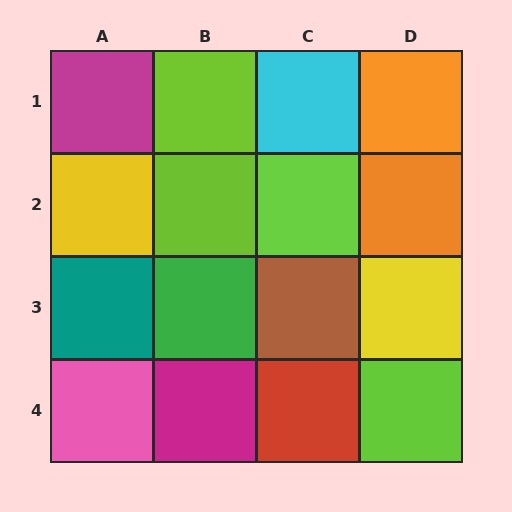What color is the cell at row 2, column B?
Lime.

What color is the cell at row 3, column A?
Teal.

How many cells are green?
1 cell is green.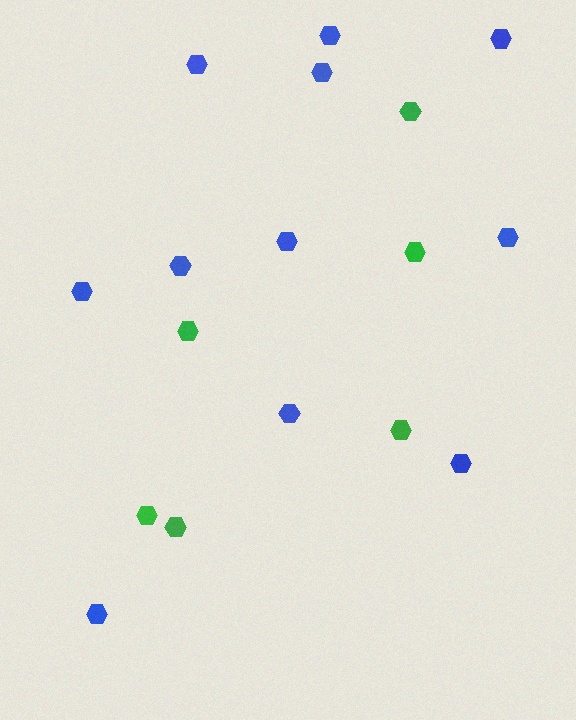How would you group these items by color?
There are 2 groups: one group of blue hexagons (11) and one group of green hexagons (6).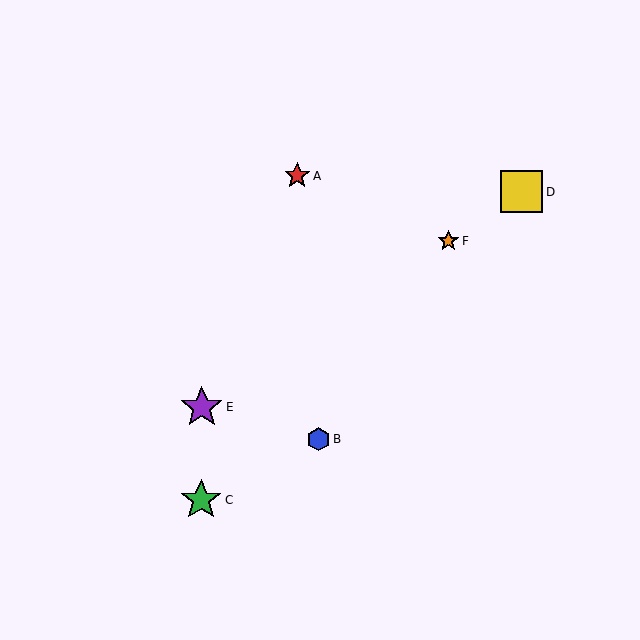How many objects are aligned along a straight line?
3 objects (D, E, F) are aligned along a straight line.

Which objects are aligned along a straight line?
Objects D, E, F are aligned along a straight line.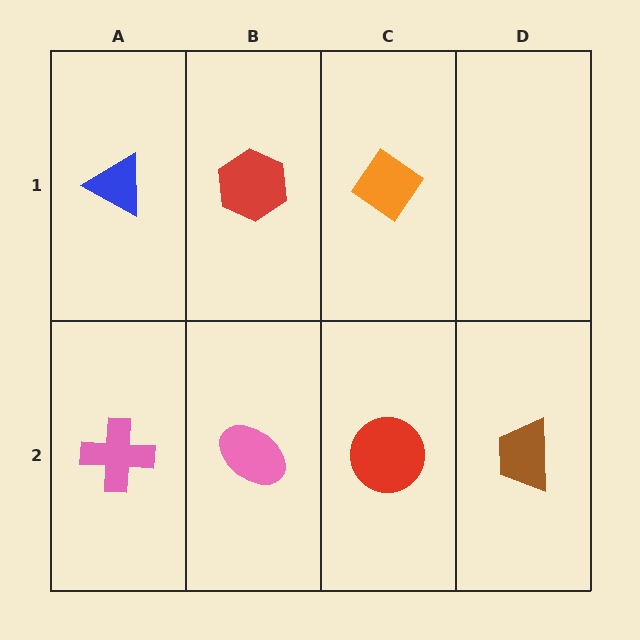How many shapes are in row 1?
3 shapes.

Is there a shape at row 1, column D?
No, that cell is empty.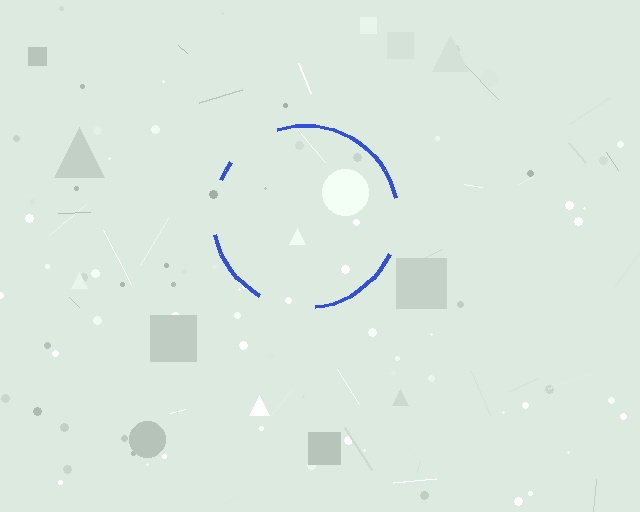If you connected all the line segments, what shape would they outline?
They would outline a circle.